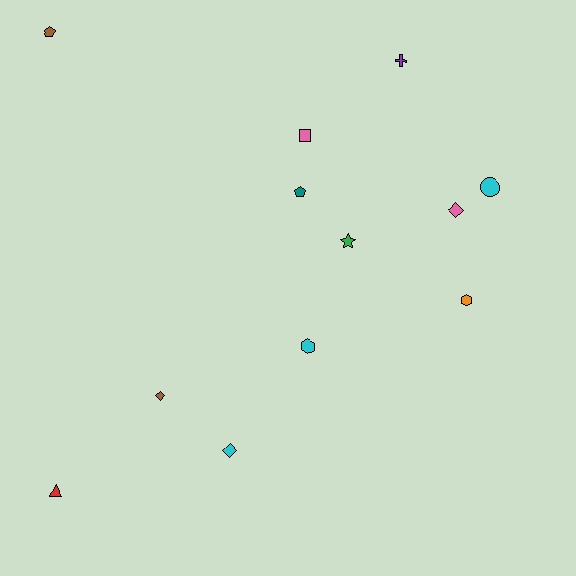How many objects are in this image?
There are 12 objects.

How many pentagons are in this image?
There are 2 pentagons.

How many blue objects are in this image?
There are no blue objects.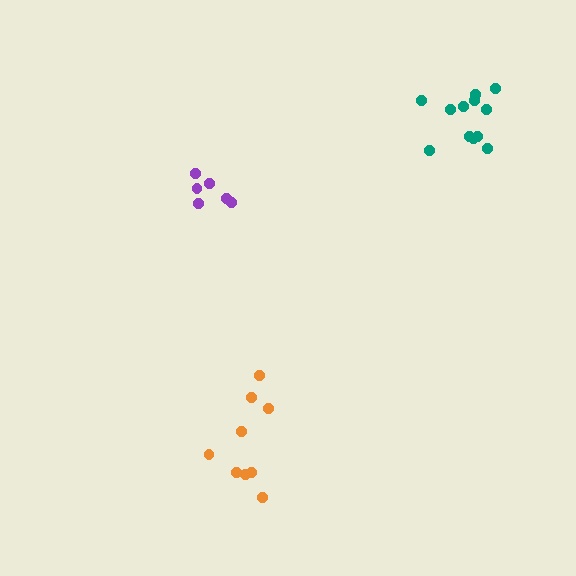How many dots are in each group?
Group 1: 9 dots, Group 2: 6 dots, Group 3: 12 dots (27 total).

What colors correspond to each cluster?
The clusters are colored: orange, purple, teal.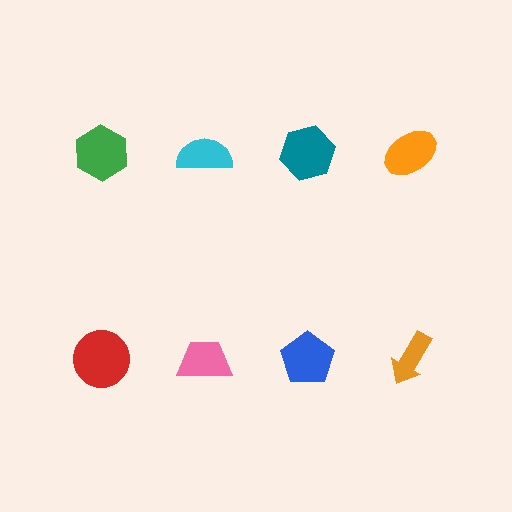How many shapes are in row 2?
4 shapes.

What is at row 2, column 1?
A red circle.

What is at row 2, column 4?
An orange arrow.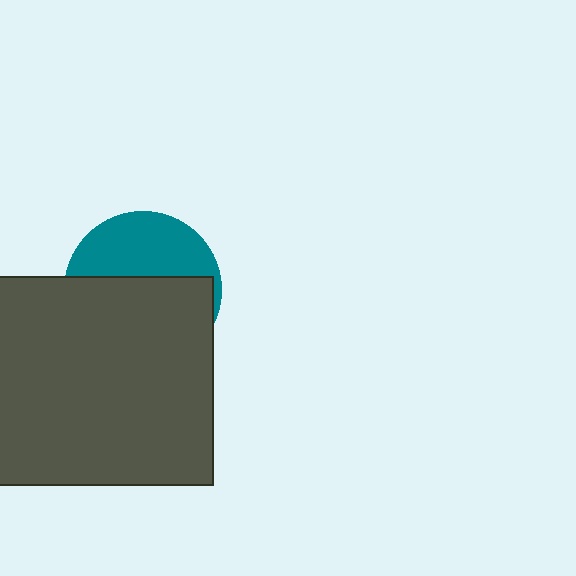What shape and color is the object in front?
The object in front is a dark gray rectangle.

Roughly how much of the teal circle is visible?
A small part of it is visible (roughly 40%).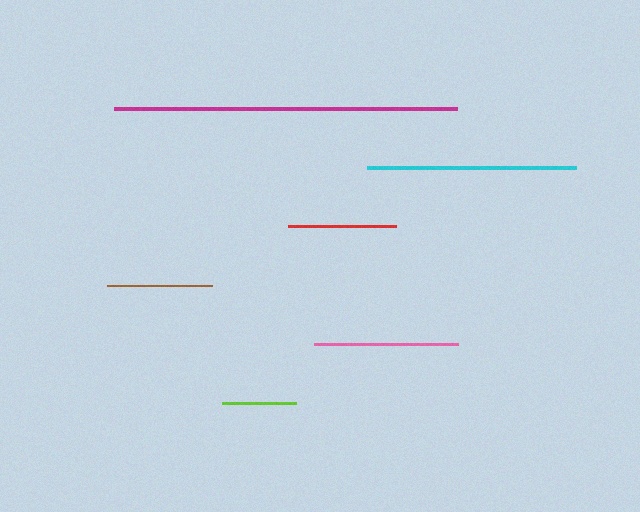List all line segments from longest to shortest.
From longest to shortest: magenta, cyan, pink, red, brown, lime.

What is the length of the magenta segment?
The magenta segment is approximately 343 pixels long.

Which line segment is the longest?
The magenta line is the longest at approximately 343 pixels.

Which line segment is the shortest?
The lime line is the shortest at approximately 74 pixels.